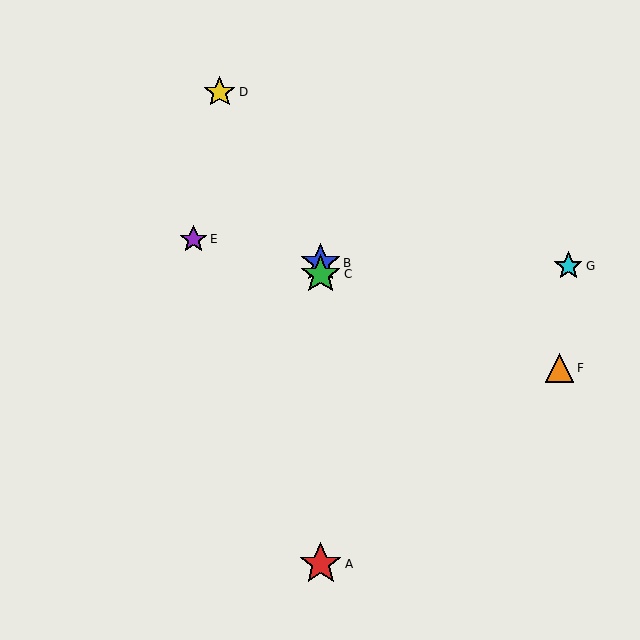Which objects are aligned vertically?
Objects A, B, C are aligned vertically.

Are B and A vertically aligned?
Yes, both are at x≈321.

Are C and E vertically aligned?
No, C is at x≈321 and E is at x≈193.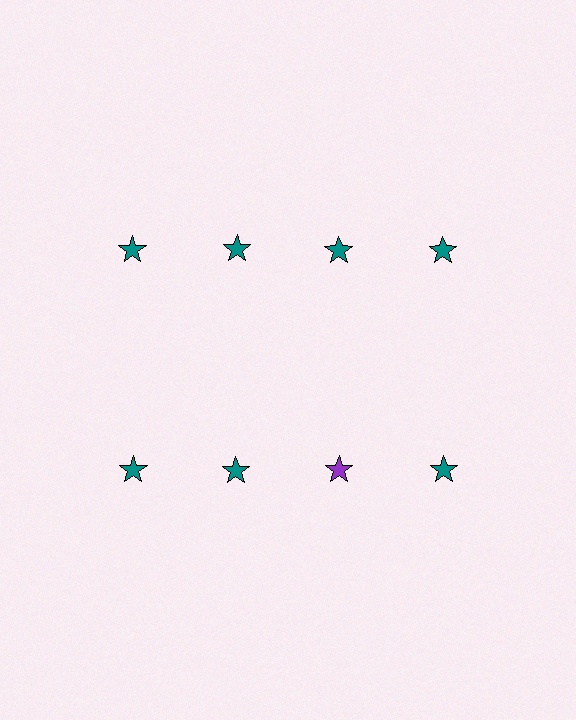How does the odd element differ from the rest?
It has a different color: purple instead of teal.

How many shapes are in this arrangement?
There are 8 shapes arranged in a grid pattern.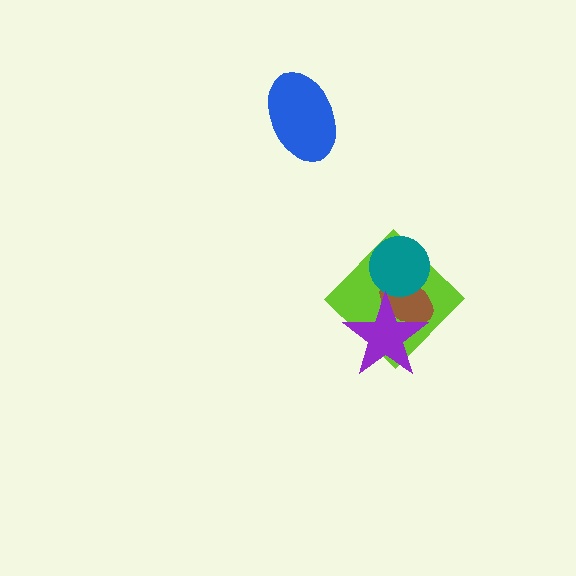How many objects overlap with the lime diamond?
3 objects overlap with the lime diamond.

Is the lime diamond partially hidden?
Yes, it is partially covered by another shape.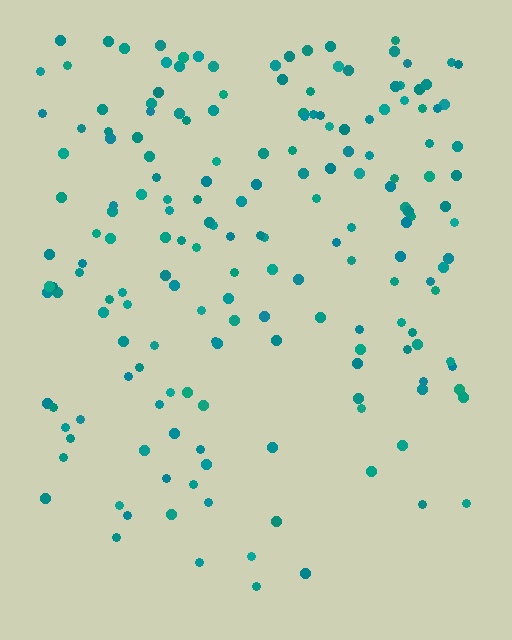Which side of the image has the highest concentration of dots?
The top.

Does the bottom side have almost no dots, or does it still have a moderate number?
Still a moderate number, just noticeably fewer than the top.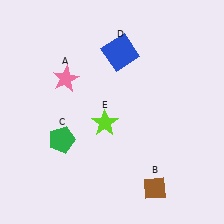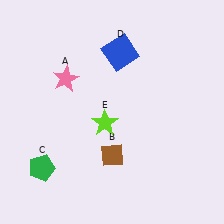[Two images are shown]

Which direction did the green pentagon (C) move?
The green pentagon (C) moved down.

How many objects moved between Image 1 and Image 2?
2 objects moved between the two images.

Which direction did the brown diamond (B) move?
The brown diamond (B) moved left.